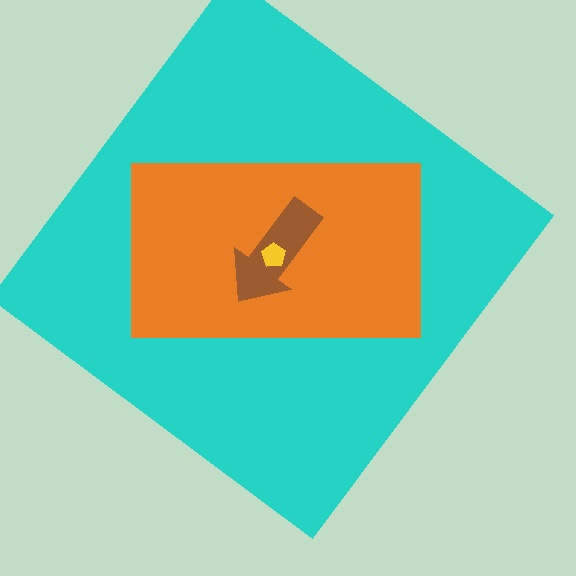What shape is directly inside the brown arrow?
The yellow pentagon.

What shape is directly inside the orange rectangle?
The brown arrow.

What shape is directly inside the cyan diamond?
The orange rectangle.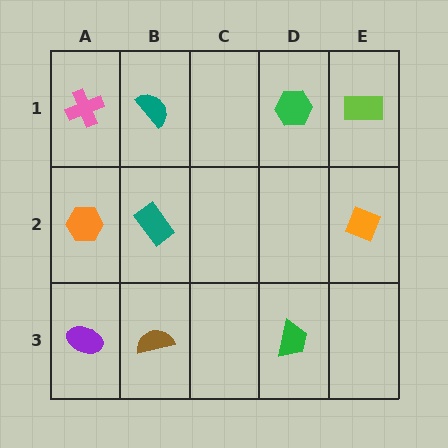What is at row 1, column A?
A pink cross.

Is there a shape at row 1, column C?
No, that cell is empty.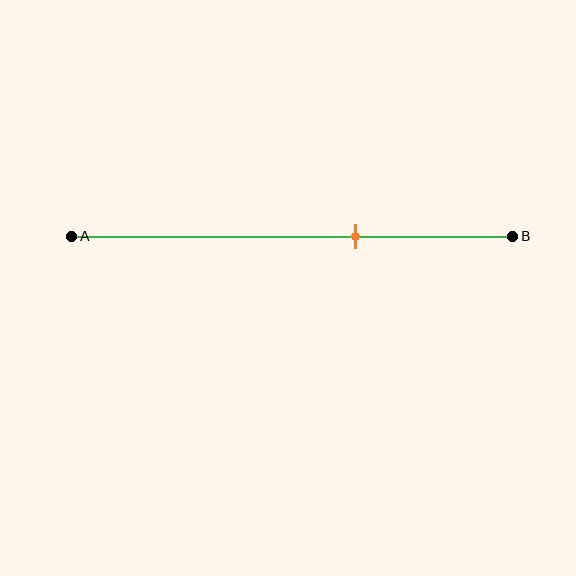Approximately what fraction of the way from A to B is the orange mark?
The orange mark is approximately 65% of the way from A to B.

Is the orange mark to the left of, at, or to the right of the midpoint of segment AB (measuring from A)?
The orange mark is to the right of the midpoint of segment AB.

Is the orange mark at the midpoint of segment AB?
No, the mark is at about 65% from A, not at the 50% midpoint.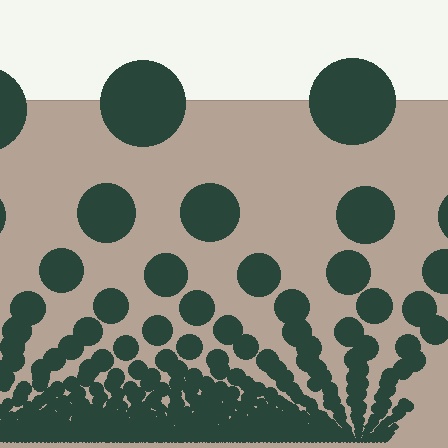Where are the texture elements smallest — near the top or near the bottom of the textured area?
Near the bottom.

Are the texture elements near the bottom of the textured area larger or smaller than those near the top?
Smaller. The gradient is inverted — elements near the bottom are smaller and denser.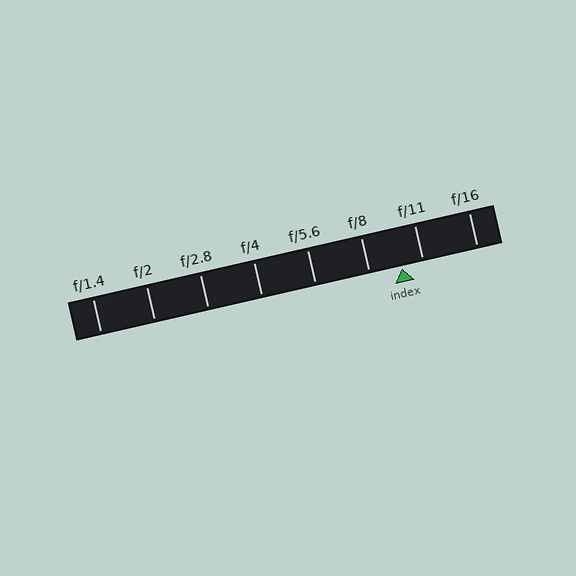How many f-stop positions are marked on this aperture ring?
There are 8 f-stop positions marked.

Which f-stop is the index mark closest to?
The index mark is closest to f/11.